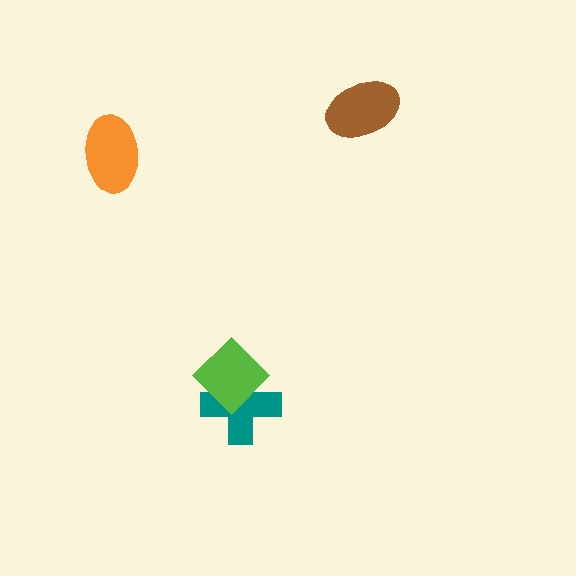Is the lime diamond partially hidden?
No, no other shape covers it.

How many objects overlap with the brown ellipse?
0 objects overlap with the brown ellipse.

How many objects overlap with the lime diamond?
1 object overlaps with the lime diamond.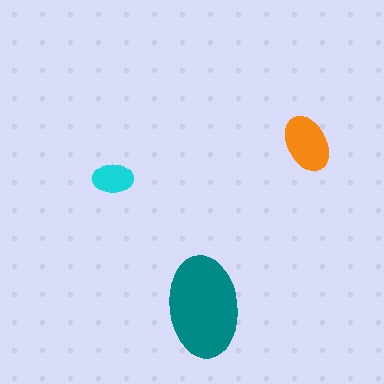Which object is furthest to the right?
The orange ellipse is rightmost.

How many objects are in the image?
There are 3 objects in the image.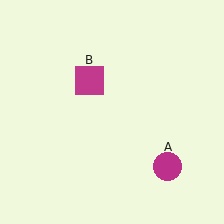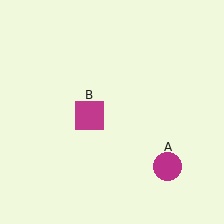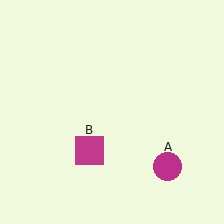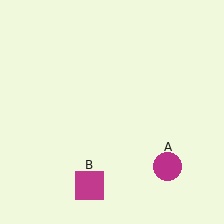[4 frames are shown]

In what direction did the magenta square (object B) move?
The magenta square (object B) moved down.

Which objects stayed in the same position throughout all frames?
Magenta circle (object A) remained stationary.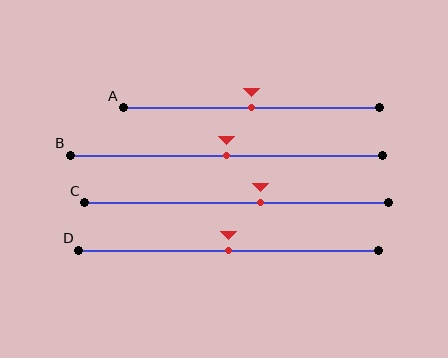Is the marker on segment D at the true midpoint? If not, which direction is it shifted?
Yes, the marker on segment D is at the true midpoint.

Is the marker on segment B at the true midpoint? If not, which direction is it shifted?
Yes, the marker on segment B is at the true midpoint.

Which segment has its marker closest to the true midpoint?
Segment A has its marker closest to the true midpoint.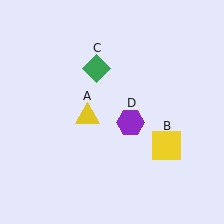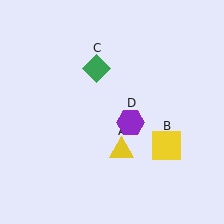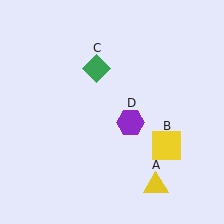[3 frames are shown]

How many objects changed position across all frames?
1 object changed position: yellow triangle (object A).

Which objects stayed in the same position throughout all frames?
Yellow square (object B) and green diamond (object C) and purple hexagon (object D) remained stationary.